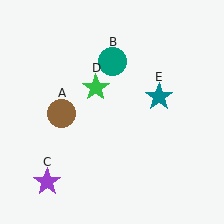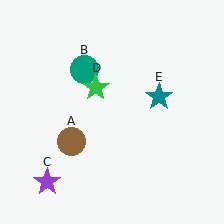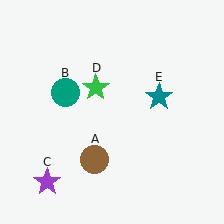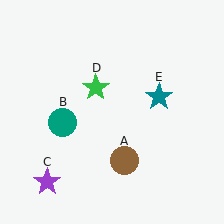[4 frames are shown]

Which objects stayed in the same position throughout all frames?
Purple star (object C) and green star (object D) and teal star (object E) remained stationary.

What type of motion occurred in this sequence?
The brown circle (object A), teal circle (object B) rotated counterclockwise around the center of the scene.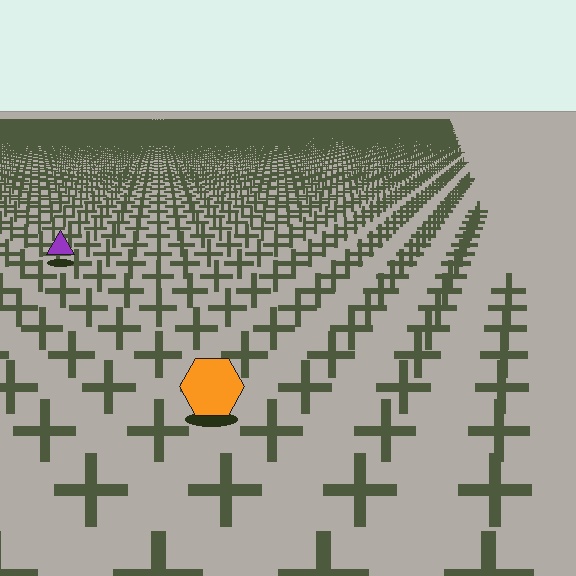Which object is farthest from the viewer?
The purple triangle is farthest from the viewer. It appears smaller and the ground texture around it is denser.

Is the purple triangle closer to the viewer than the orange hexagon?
No. The orange hexagon is closer — you can tell from the texture gradient: the ground texture is coarser near it.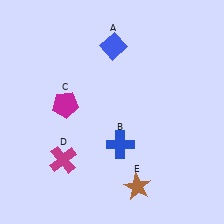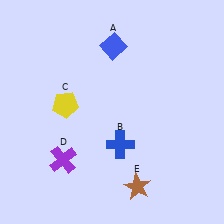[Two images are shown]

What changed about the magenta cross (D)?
In Image 1, D is magenta. In Image 2, it changed to purple.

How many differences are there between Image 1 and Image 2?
There are 2 differences between the two images.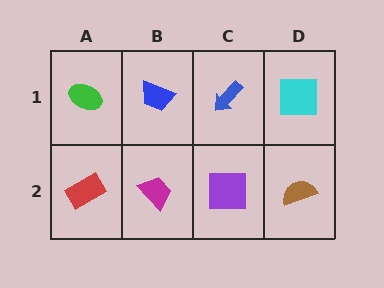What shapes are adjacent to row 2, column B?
A blue trapezoid (row 1, column B), a red rectangle (row 2, column A), a purple square (row 2, column C).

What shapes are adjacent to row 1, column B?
A magenta trapezoid (row 2, column B), a green ellipse (row 1, column A), a blue arrow (row 1, column C).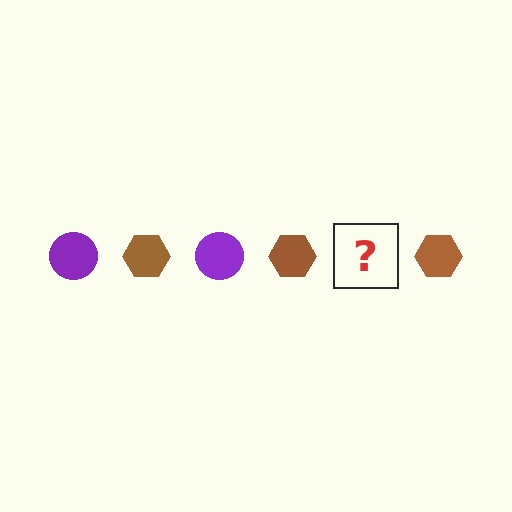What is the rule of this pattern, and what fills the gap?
The rule is that the pattern alternates between purple circle and brown hexagon. The gap should be filled with a purple circle.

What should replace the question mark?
The question mark should be replaced with a purple circle.